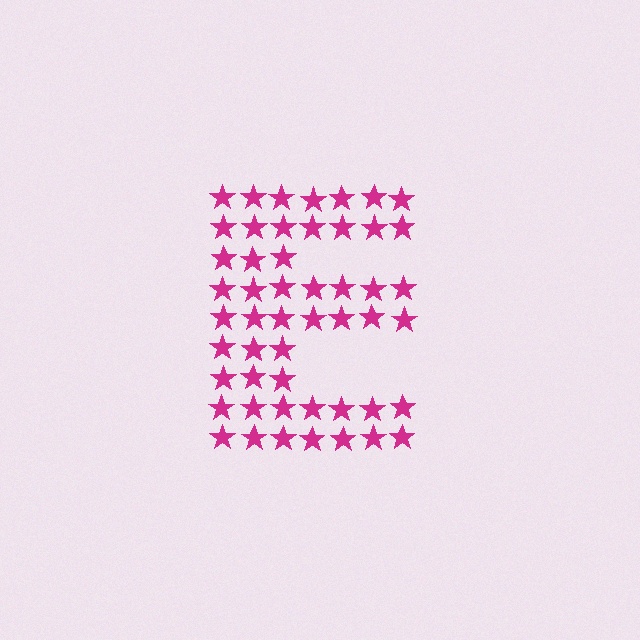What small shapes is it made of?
It is made of small stars.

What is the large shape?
The large shape is the letter E.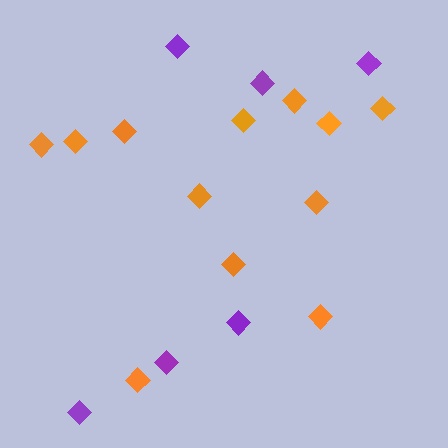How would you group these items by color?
There are 2 groups: one group of orange diamonds (12) and one group of purple diamonds (6).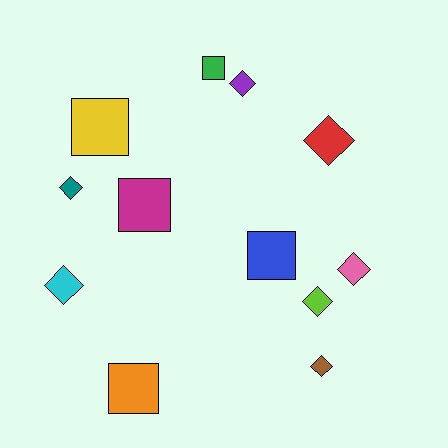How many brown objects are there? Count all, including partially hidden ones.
There is 1 brown object.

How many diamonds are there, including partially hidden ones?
There are 7 diamonds.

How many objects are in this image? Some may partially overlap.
There are 12 objects.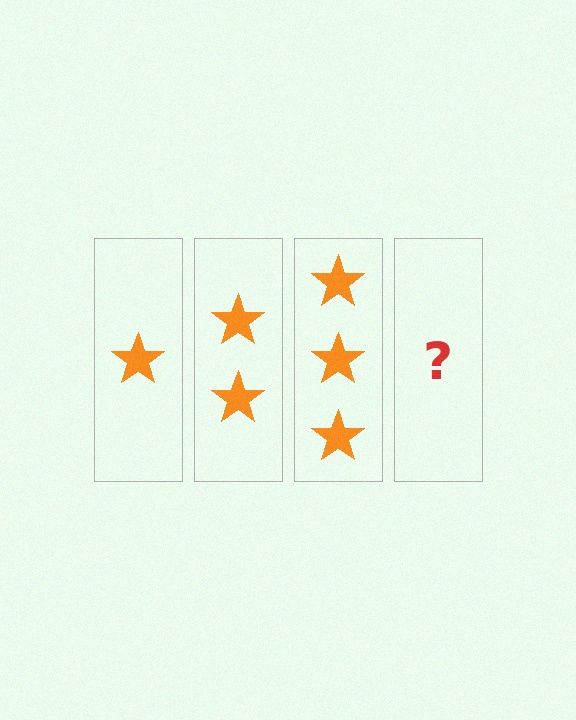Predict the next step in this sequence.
The next step is 4 stars.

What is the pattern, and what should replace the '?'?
The pattern is that each step adds one more star. The '?' should be 4 stars.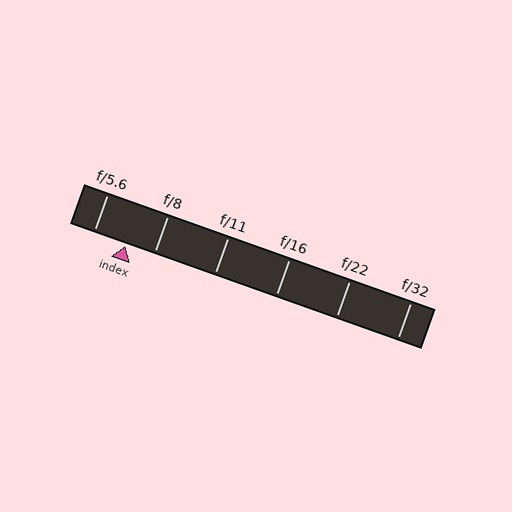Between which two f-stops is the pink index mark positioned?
The index mark is between f/5.6 and f/8.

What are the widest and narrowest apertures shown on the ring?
The widest aperture shown is f/5.6 and the narrowest is f/32.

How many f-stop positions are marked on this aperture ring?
There are 6 f-stop positions marked.